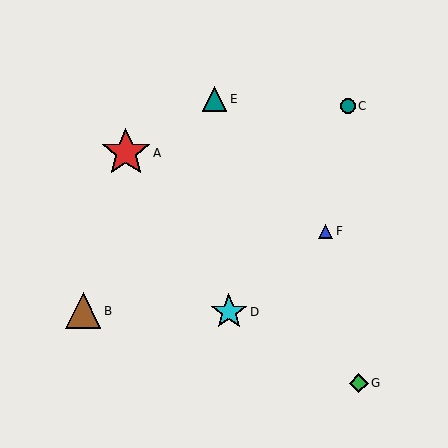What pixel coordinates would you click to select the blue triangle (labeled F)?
Click at (325, 231) to select the blue triangle F.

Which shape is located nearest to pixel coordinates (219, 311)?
The cyan star (labeled D) at (229, 312) is nearest to that location.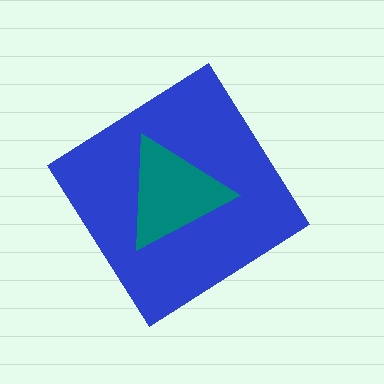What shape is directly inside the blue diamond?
The teal triangle.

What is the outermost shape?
The blue diamond.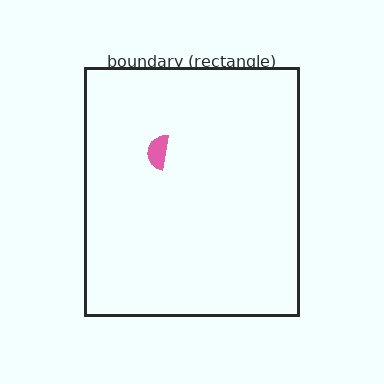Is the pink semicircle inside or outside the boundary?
Inside.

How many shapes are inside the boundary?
1 inside, 0 outside.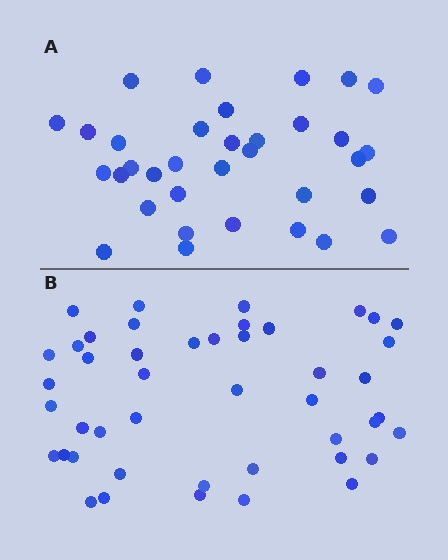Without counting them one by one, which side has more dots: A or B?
Region B (the bottom region) has more dots.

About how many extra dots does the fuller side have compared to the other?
Region B has roughly 12 or so more dots than region A.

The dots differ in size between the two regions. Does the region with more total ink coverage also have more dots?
No. Region A has more total ink coverage because its dots are larger, but region B actually contains more individual dots. Total area can be misleading — the number of items is what matters here.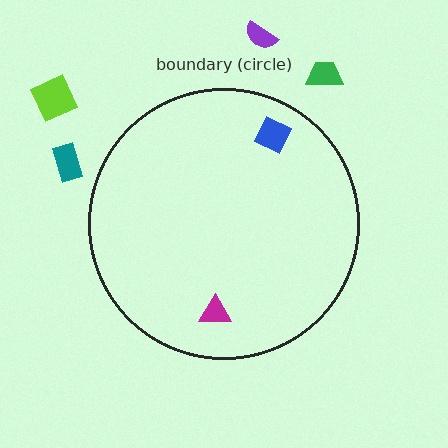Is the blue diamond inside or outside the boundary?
Inside.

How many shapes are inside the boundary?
2 inside, 4 outside.